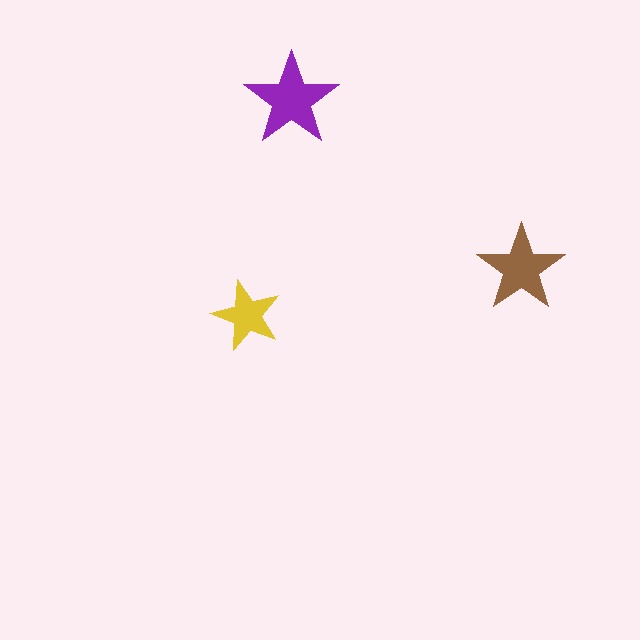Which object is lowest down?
The yellow star is bottommost.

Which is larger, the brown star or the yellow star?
The brown one.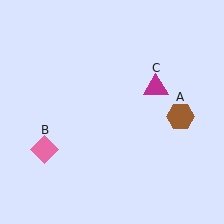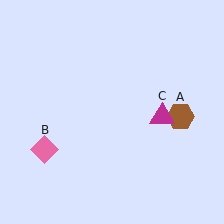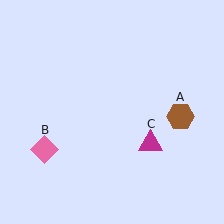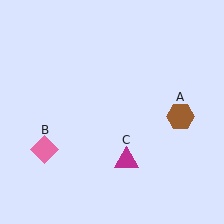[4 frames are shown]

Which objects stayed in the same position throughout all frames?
Brown hexagon (object A) and pink diamond (object B) remained stationary.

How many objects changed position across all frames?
1 object changed position: magenta triangle (object C).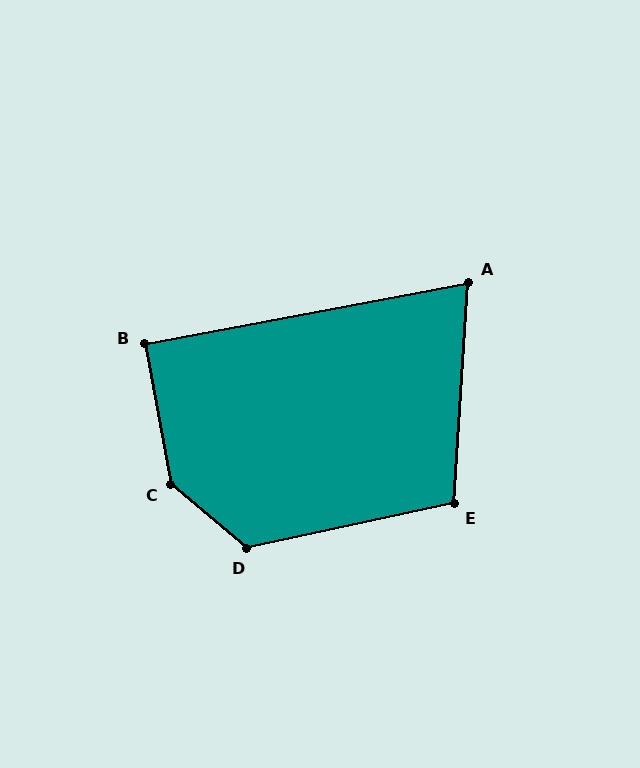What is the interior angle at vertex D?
Approximately 128 degrees (obtuse).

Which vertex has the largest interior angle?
C, at approximately 141 degrees.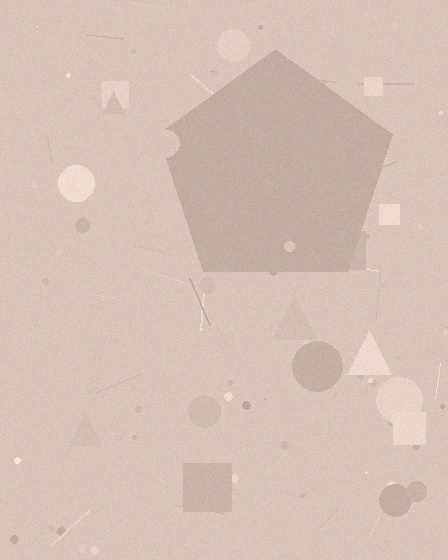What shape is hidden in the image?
A pentagon is hidden in the image.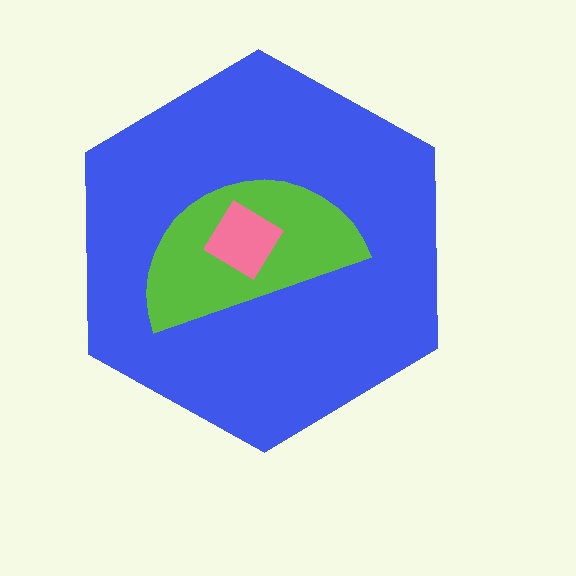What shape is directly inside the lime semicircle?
The pink diamond.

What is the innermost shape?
The pink diamond.